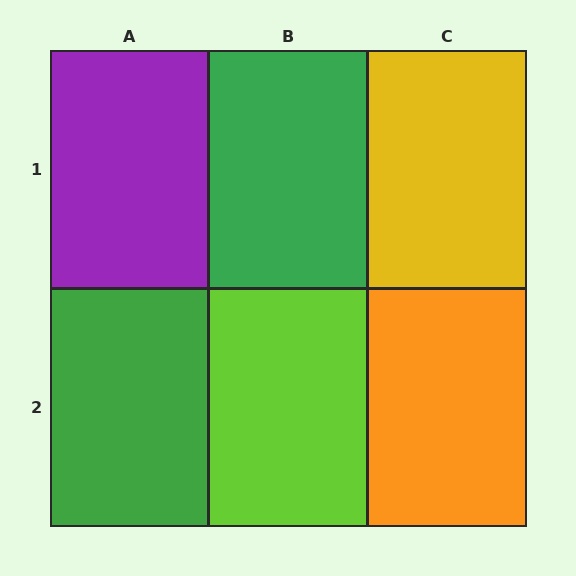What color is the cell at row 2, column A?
Green.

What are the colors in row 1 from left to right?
Purple, green, yellow.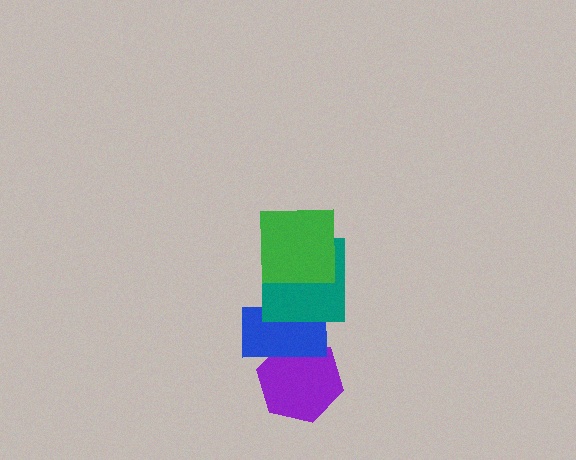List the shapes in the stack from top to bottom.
From top to bottom: the green square, the teal square, the blue rectangle, the purple hexagon.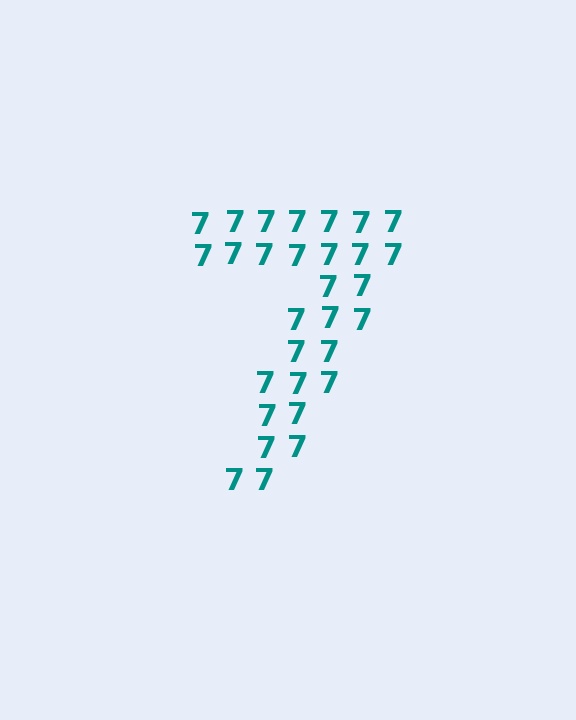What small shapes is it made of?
It is made of small digit 7's.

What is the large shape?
The large shape is the digit 7.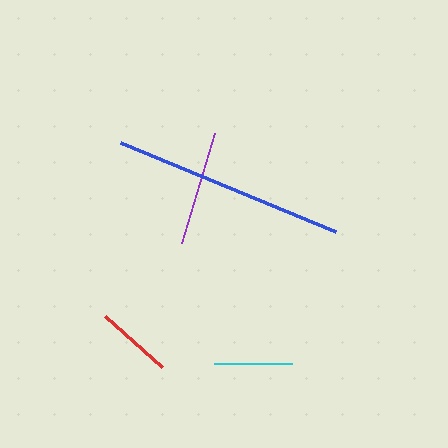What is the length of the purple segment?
The purple segment is approximately 115 pixels long.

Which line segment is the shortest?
The red line is the shortest at approximately 76 pixels.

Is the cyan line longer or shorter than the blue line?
The blue line is longer than the cyan line.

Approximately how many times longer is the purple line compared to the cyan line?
The purple line is approximately 1.5 times the length of the cyan line.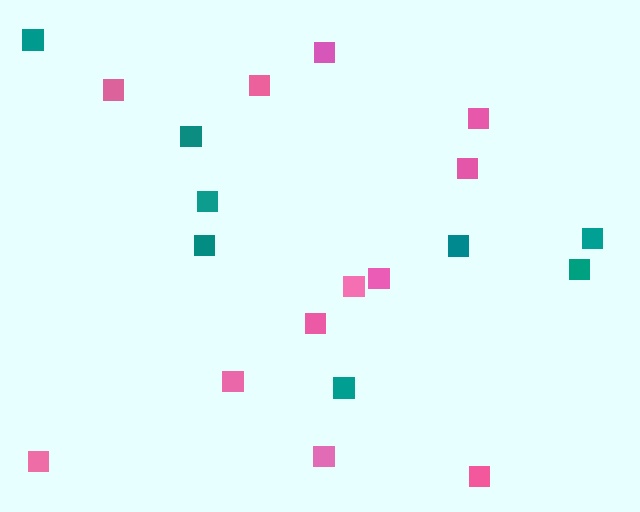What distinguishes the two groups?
There are 2 groups: one group of teal squares (8) and one group of pink squares (12).